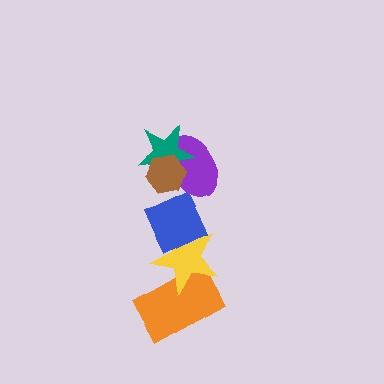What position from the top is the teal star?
The teal star is 2nd from the top.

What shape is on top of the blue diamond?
The purple ellipse is on top of the blue diamond.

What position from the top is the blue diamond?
The blue diamond is 4th from the top.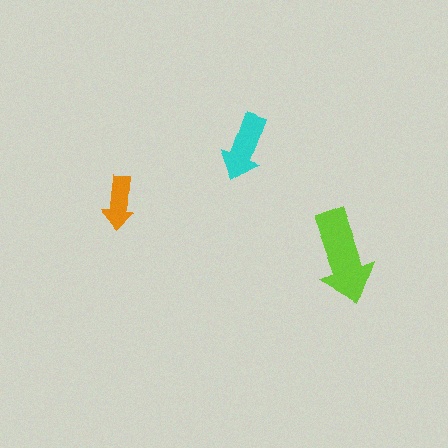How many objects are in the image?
There are 3 objects in the image.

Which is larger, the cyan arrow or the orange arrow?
The cyan one.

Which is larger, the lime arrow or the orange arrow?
The lime one.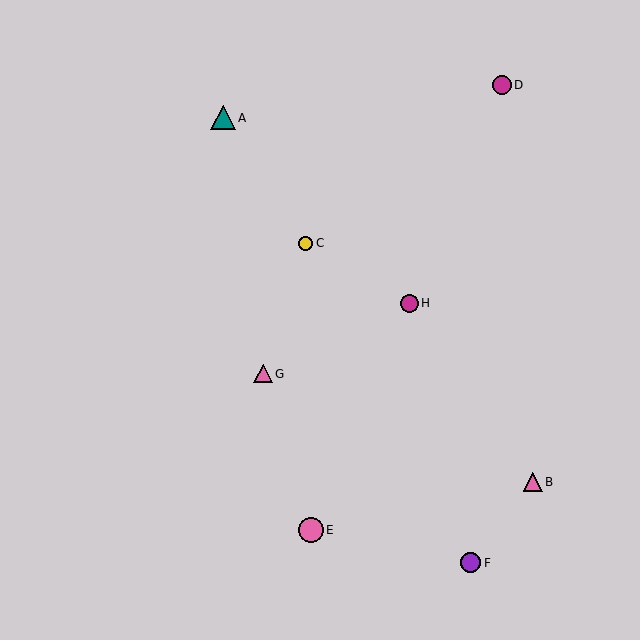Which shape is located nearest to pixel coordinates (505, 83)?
The magenta circle (labeled D) at (502, 85) is nearest to that location.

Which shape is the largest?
The teal triangle (labeled A) is the largest.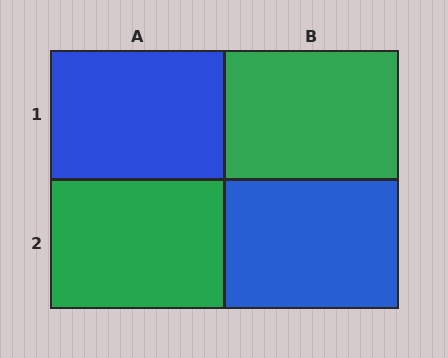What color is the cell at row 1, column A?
Blue.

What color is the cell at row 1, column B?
Green.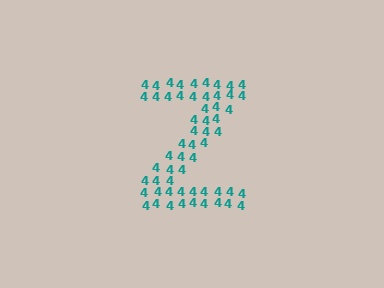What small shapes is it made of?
It is made of small digit 4's.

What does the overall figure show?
The overall figure shows the letter Z.